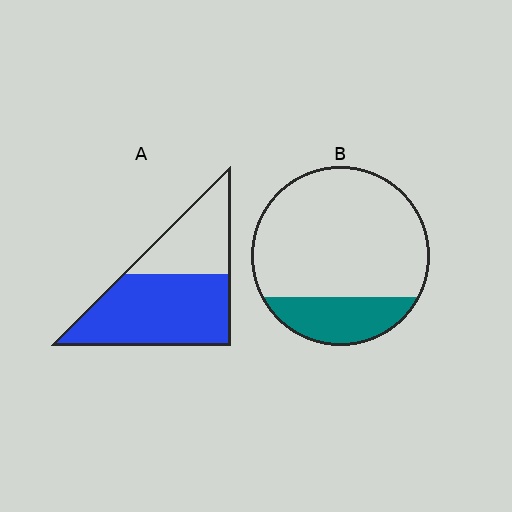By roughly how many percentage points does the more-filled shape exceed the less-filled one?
By roughly 40 percentage points (A over B).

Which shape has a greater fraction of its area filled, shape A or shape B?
Shape A.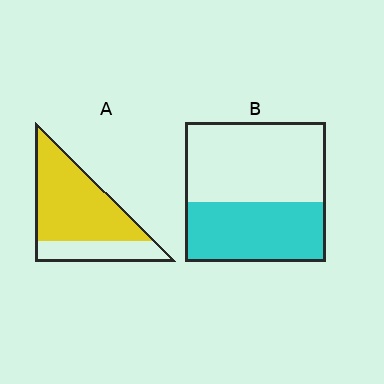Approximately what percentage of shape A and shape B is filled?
A is approximately 70% and B is approximately 45%.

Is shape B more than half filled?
No.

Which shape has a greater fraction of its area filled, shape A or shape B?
Shape A.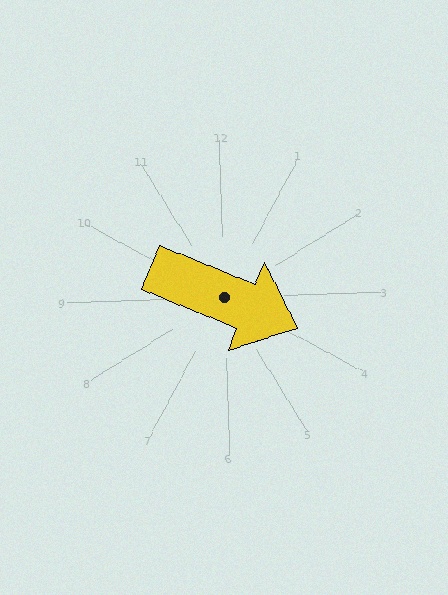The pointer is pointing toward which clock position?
Roughly 4 o'clock.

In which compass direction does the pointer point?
Southeast.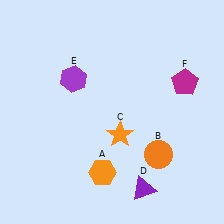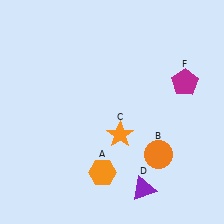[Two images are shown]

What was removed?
The purple hexagon (E) was removed in Image 2.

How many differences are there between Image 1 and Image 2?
There is 1 difference between the two images.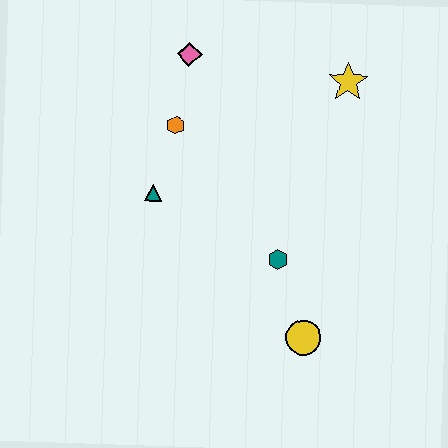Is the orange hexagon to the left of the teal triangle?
No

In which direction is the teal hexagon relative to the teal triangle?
The teal hexagon is to the right of the teal triangle.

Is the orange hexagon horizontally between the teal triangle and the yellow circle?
Yes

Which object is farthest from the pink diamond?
The yellow circle is farthest from the pink diamond.